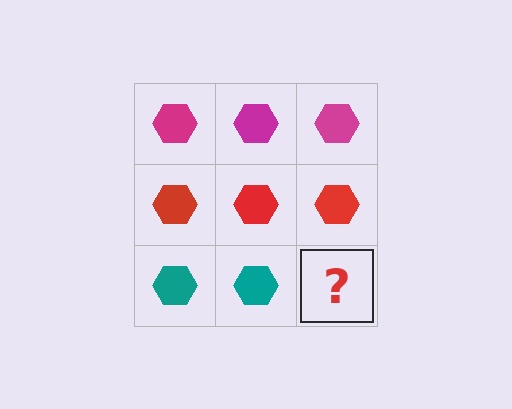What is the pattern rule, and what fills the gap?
The rule is that each row has a consistent color. The gap should be filled with a teal hexagon.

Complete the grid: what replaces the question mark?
The question mark should be replaced with a teal hexagon.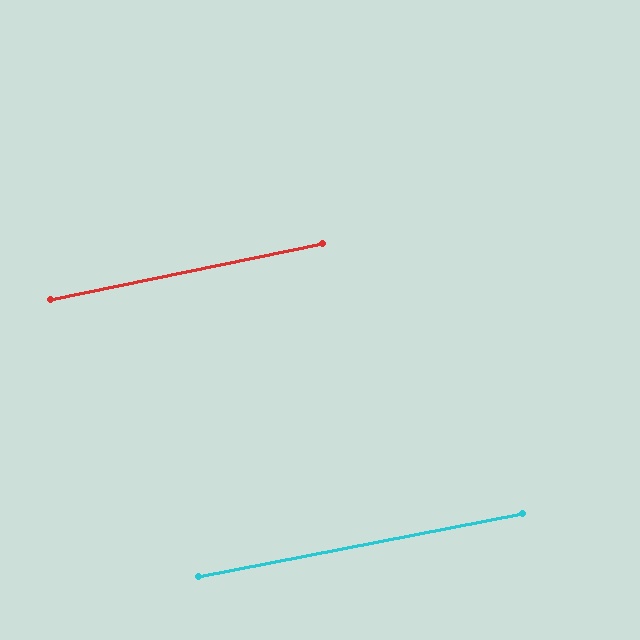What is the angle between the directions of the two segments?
Approximately 0 degrees.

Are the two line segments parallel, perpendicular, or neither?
Parallel — their directions differ by only 0.4°.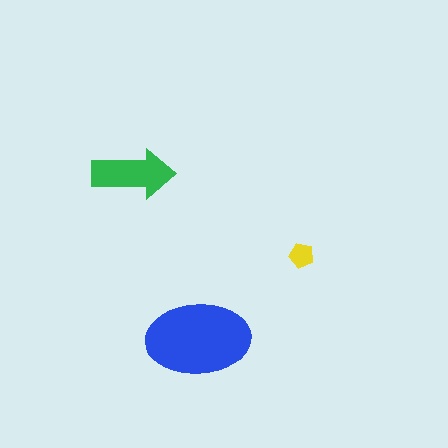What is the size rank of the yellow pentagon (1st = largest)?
3rd.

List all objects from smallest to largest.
The yellow pentagon, the green arrow, the blue ellipse.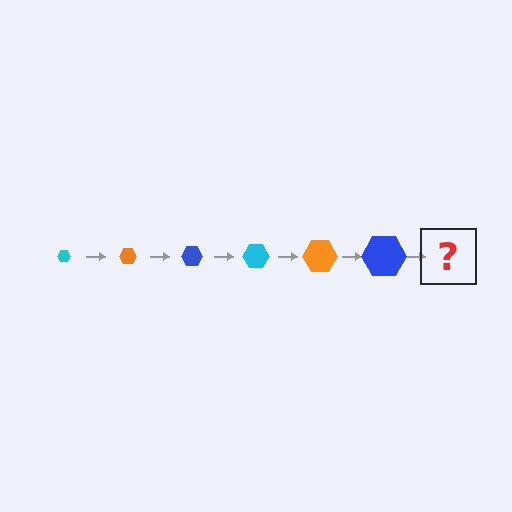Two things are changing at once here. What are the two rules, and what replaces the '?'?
The two rules are that the hexagon grows larger each step and the color cycles through cyan, orange, and blue. The '?' should be a cyan hexagon, larger than the previous one.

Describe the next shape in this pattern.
It should be a cyan hexagon, larger than the previous one.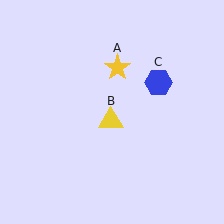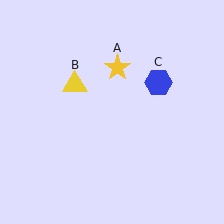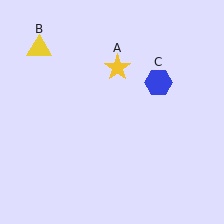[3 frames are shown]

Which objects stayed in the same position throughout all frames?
Yellow star (object A) and blue hexagon (object C) remained stationary.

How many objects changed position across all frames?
1 object changed position: yellow triangle (object B).